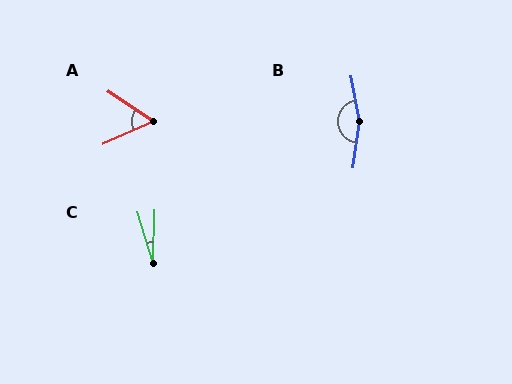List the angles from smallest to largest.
C (18°), A (58°), B (162°).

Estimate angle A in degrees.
Approximately 58 degrees.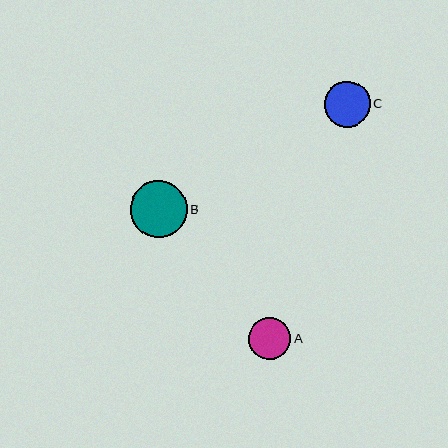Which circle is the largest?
Circle B is the largest with a size of approximately 57 pixels.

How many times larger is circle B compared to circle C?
Circle B is approximately 1.2 times the size of circle C.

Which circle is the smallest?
Circle A is the smallest with a size of approximately 42 pixels.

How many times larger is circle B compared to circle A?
Circle B is approximately 1.4 times the size of circle A.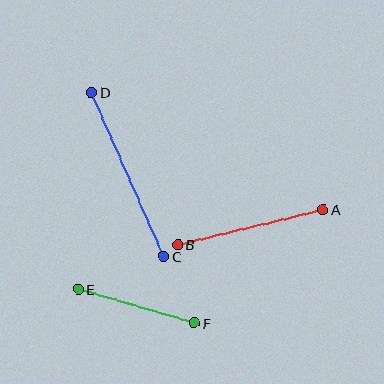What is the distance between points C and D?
The distance is approximately 179 pixels.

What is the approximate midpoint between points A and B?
The midpoint is at approximately (250, 227) pixels.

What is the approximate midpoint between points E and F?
The midpoint is at approximately (136, 306) pixels.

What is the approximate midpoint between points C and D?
The midpoint is at approximately (127, 174) pixels.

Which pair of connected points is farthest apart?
Points C and D are farthest apart.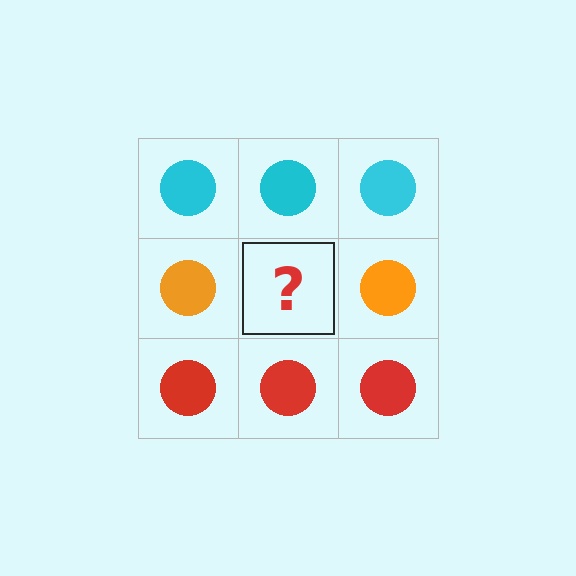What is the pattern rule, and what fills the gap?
The rule is that each row has a consistent color. The gap should be filled with an orange circle.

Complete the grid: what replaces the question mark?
The question mark should be replaced with an orange circle.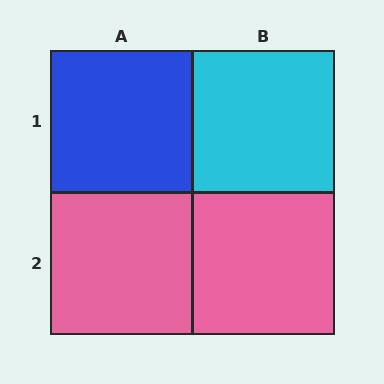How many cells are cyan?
1 cell is cyan.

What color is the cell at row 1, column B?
Cyan.